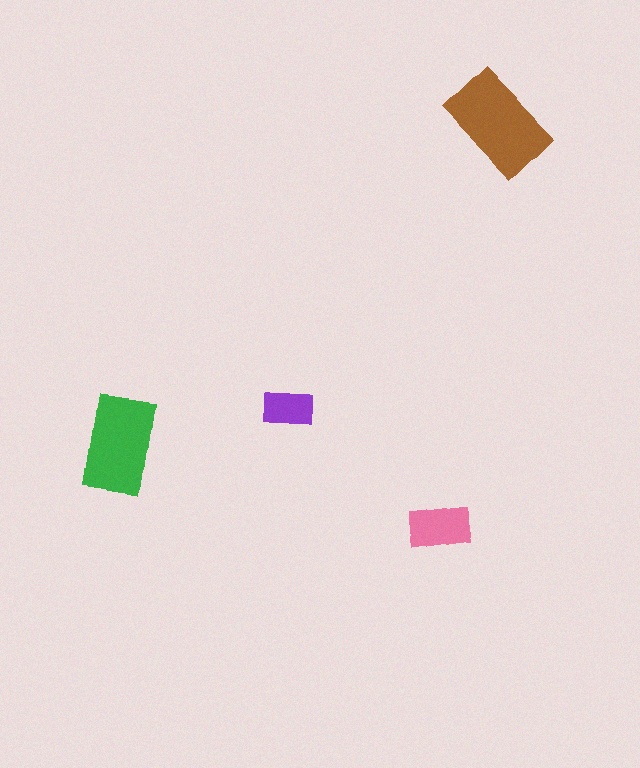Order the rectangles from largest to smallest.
the brown one, the green one, the pink one, the purple one.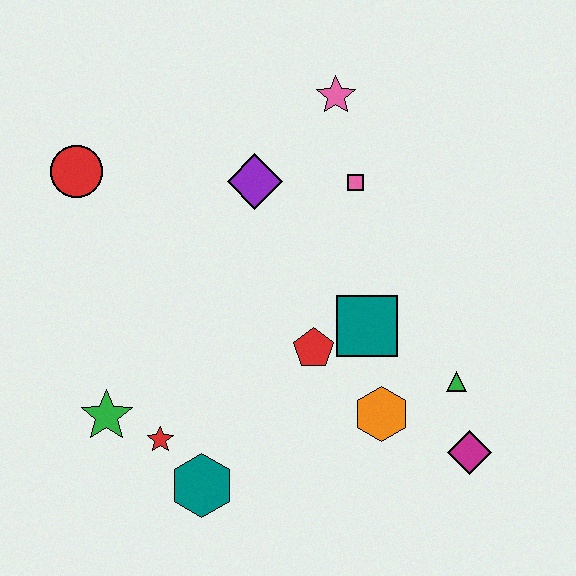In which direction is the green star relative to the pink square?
The green star is to the left of the pink square.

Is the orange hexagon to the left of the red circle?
No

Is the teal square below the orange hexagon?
No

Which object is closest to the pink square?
The pink star is closest to the pink square.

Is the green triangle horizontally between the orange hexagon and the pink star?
No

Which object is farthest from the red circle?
The magenta diamond is farthest from the red circle.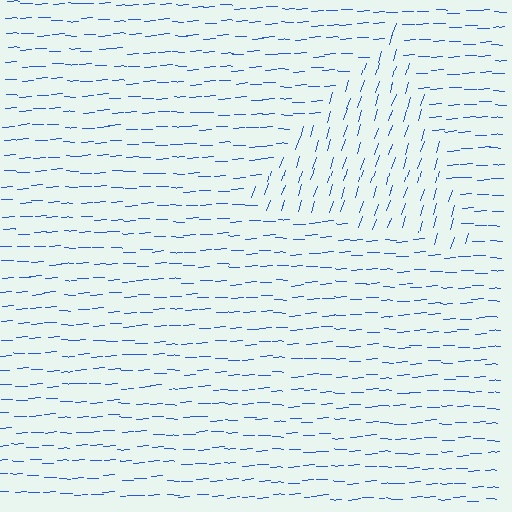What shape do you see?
I see a triangle.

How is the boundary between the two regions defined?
The boundary is defined purely by a change in line orientation (approximately 69 degrees difference). All lines are the same color and thickness.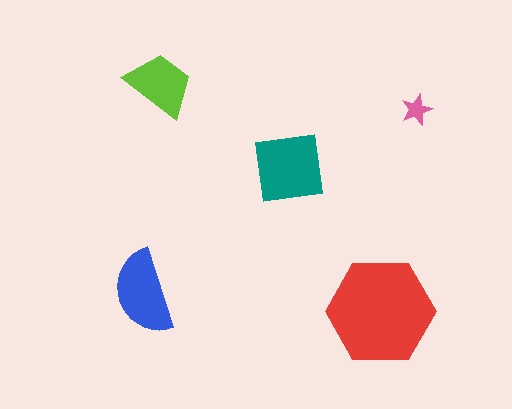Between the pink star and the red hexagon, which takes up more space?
The red hexagon.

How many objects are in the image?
There are 5 objects in the image.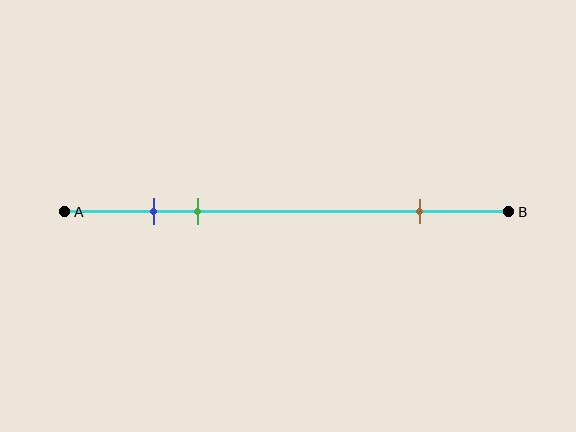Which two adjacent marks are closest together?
The blue and green marks are the closest adjacent pair.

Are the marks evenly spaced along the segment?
No, the marks are not evenly spaced.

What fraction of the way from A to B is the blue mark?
The blue mark is approximately 20% (0.2) of the way from A to B.